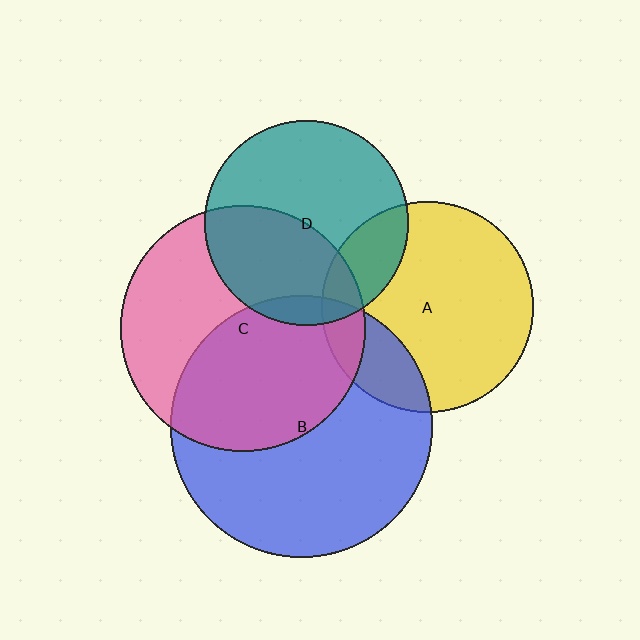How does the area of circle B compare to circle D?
Approximately 1.6 times.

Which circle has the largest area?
Circle B (blue).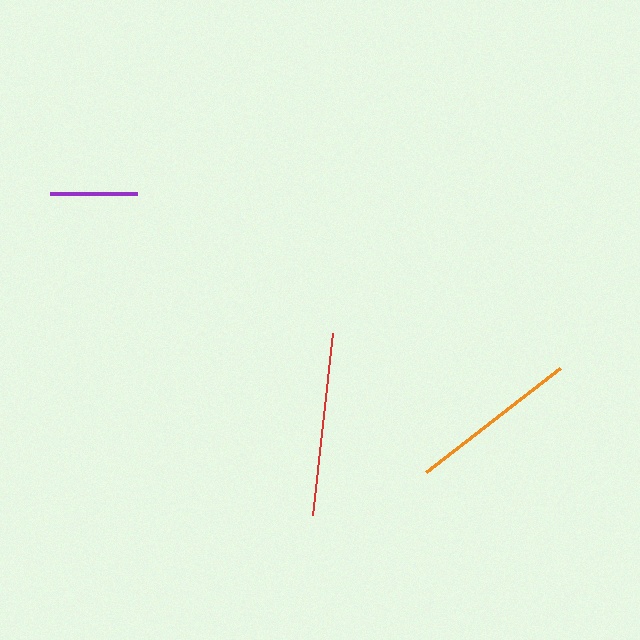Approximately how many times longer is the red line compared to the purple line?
The red line is approximately 2.1 times the length of the purple line.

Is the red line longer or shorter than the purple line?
The red line is longer than the purple line.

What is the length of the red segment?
The red segment is approximately 183 pixels long.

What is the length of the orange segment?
The orange segment is approximately 170 pixels long.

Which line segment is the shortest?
The purple line is the shortest at approximately 87 pixels.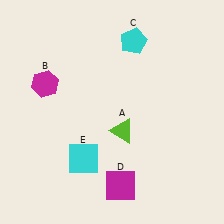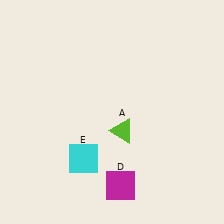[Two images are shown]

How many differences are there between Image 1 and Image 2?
There are 2 differences between the two images.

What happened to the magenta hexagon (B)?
The magenta hexagon (B) was removed in Image 2. It was in the top-left area of Image 1.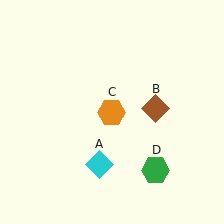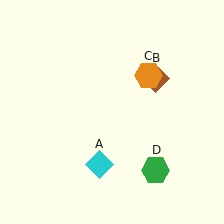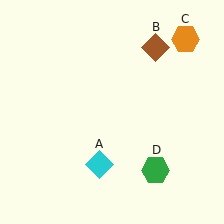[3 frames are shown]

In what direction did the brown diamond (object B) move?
The brown diamond (object B) moved up.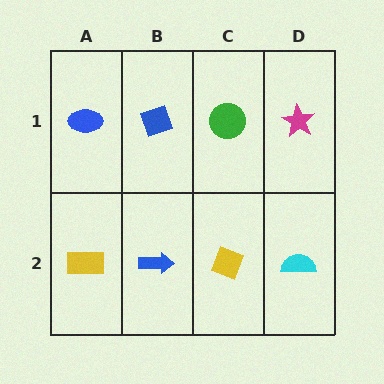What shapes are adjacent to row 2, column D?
A magenta star (row 1, column D), a yellow diamond (row 2, column C).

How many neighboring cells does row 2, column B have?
3.